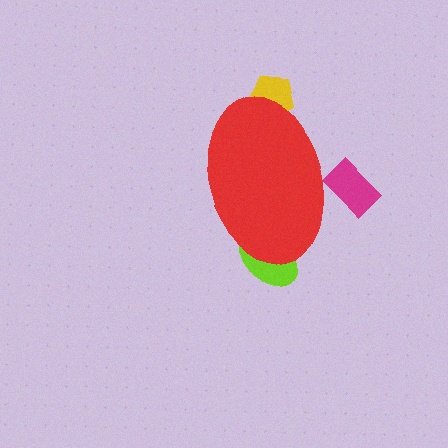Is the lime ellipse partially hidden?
Yes, the lime ellipse is partially hidden behind the red ellipse.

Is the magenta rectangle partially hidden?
Yes, the magenta rectangle is partially hidden behind the red ellipse.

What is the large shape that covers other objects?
A red ellipse.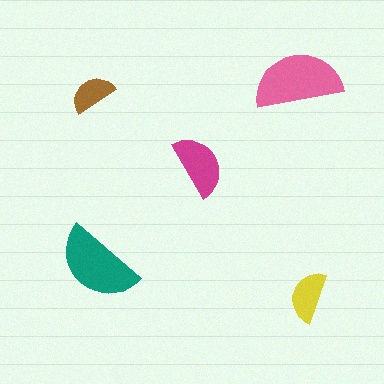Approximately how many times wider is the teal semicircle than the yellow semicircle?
About 1.5 times wider.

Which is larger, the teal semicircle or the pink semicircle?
The pink one.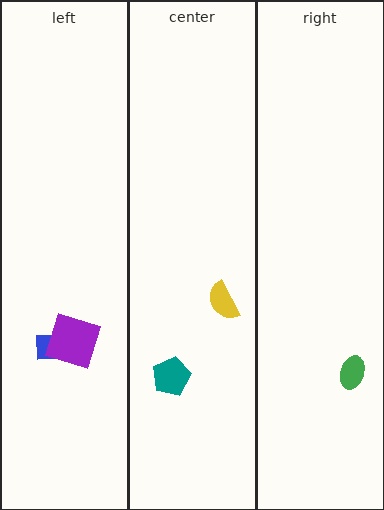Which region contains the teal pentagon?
The center region.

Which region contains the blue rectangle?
The left region.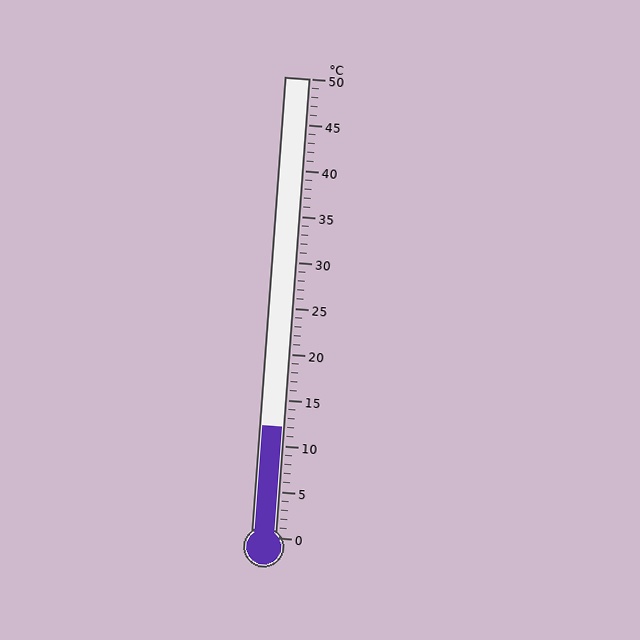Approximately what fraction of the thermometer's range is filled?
The thermometer is filled to approximately 25% of its range.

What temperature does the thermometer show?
The thermometer shows approximately 12°C.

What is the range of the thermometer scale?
The thermometer scale ranges from 0°C to 50°C.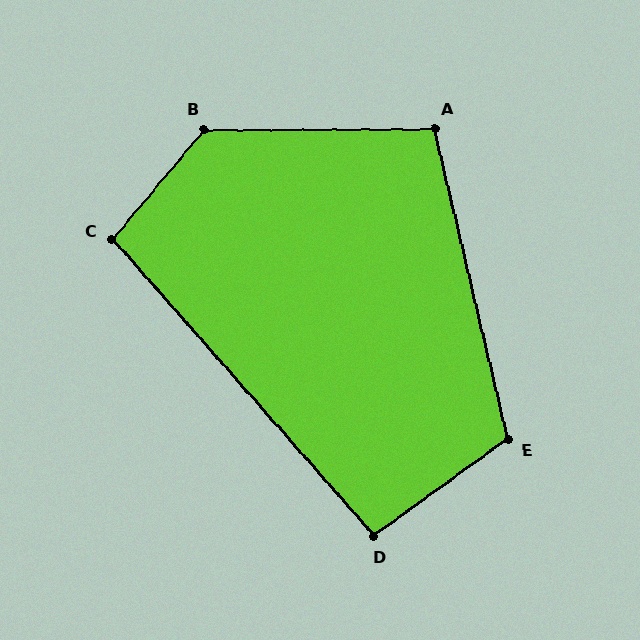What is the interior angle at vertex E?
Approximately 112 degrees (obtuse).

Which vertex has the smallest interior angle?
D, at approximately 96 degrees.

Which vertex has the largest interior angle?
B, at approximately 130 degrees.